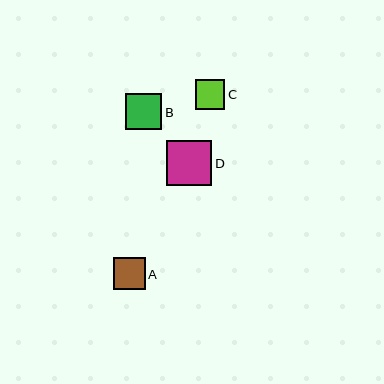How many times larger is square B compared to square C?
Square B is approximately 1.2 times the size of square C.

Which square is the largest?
Square D is the largest with a size of approximately 45 pixels.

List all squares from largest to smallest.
From largest to smallest: D, B, A, C.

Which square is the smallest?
Square C is the smallest with a size of approximately 30 pixels.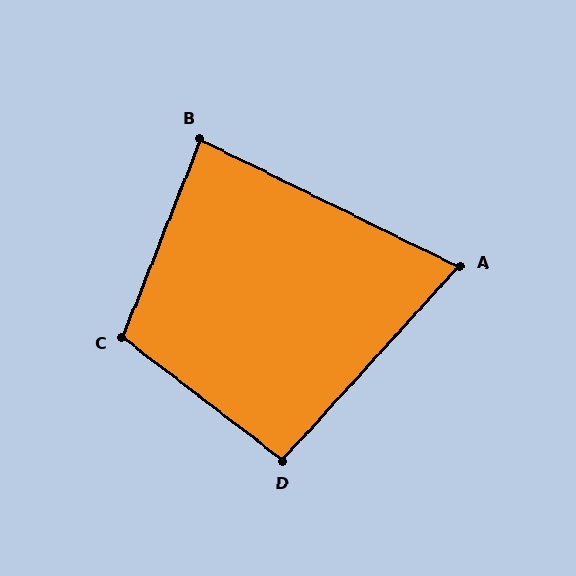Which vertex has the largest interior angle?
C, at approximately 106 degrees.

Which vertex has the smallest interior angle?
A, at approximately 74 degrees.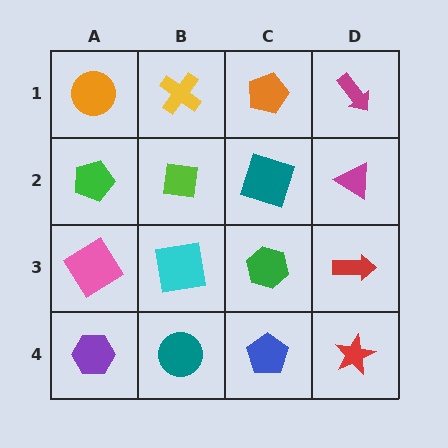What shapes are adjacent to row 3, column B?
A lime square (row 2, column B), a teal circle (row 4, column B), a pink diamond (row 3, column A), a green hexagon (row 3, column C).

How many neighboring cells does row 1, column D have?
2.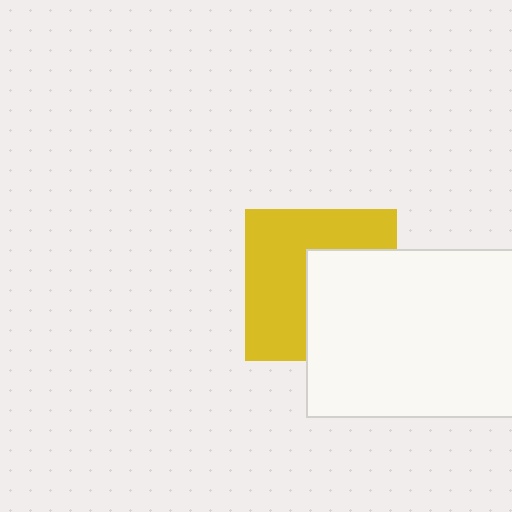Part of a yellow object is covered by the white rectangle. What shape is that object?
It is a square.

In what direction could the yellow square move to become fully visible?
The yellow square could move left. That would shift it out from behind the white rectangle entirely.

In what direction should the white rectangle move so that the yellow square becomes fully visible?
The white rectangle should move right. That is the shortest direction to clear the overlap and leave the yellow square fully visible.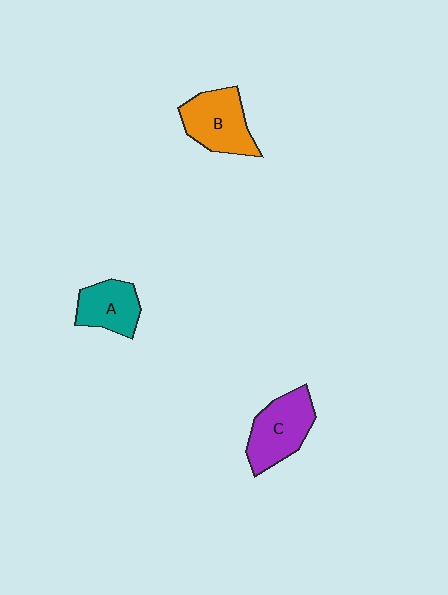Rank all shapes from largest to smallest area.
From largest to smallest: C (purple), B (orange), A (teal).